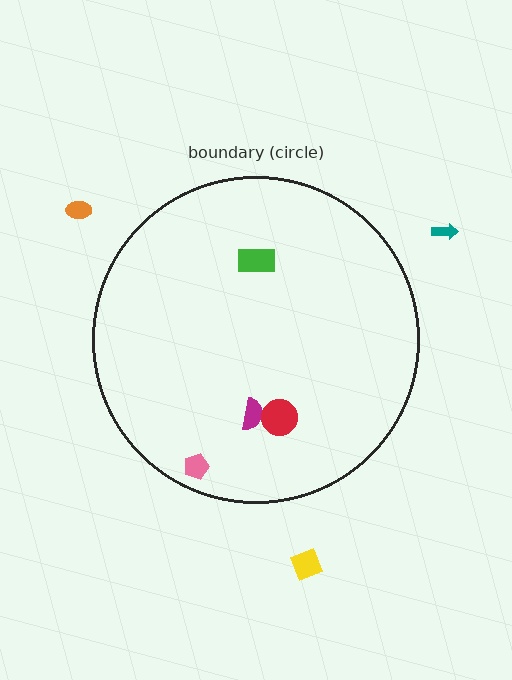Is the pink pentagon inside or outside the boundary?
Inside.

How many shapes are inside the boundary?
4 inside, 3 outside.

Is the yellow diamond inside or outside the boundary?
Outside.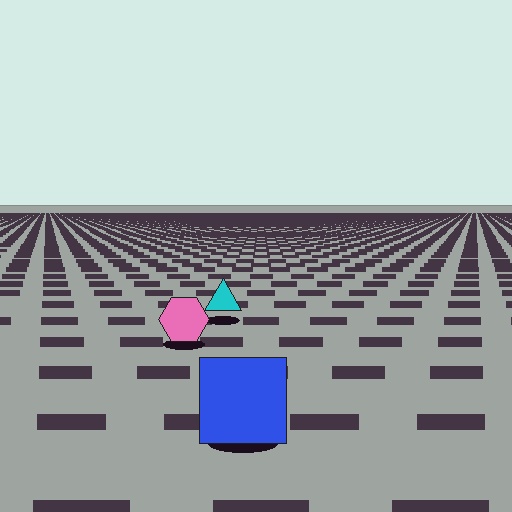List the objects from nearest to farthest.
From nearest to farthest: the blue square, the pink hexagon, the cyan triangle.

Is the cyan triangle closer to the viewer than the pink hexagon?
No. The pink hexagon is closer — you can tell from the texture gradient: the ground texture is coarser near it.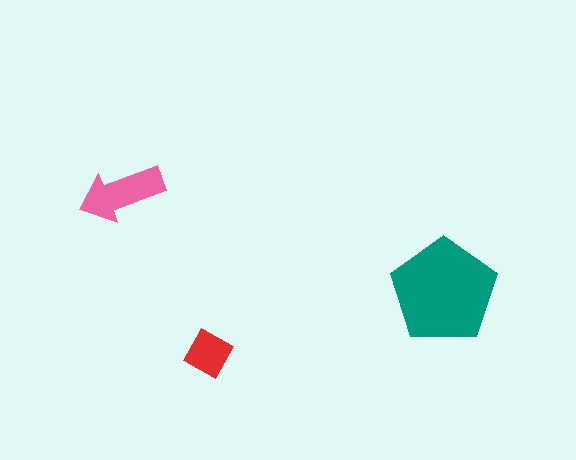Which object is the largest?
The teal pentagon.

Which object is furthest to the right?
The teal pentagon is rightmost.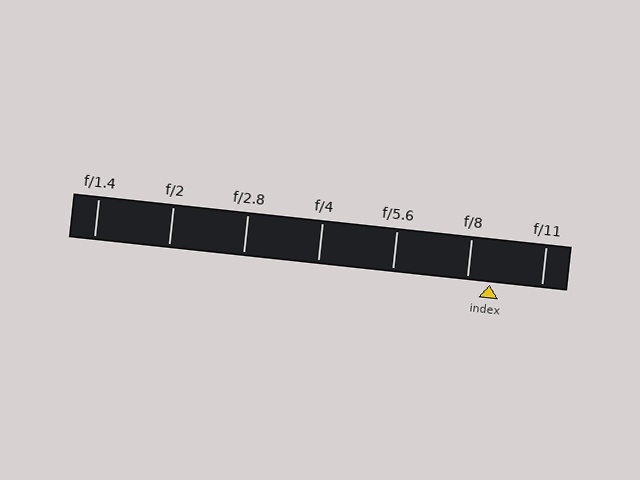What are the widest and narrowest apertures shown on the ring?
The widest aperture shown is f/1.4 and the narrowest is f/11.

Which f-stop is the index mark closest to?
The index mark is closest to f/8.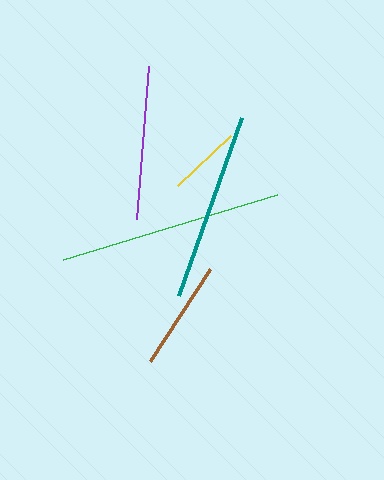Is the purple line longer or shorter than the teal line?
The teal line is longer than the purple line.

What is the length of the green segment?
The green segment is approximately 224 pixels long.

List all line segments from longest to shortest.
From longest to shortest: green, teal, purple, brown, yellow.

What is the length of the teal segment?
The teal segment is approximately 189 pixels long.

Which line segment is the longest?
The green line is the longest at approximately 224 pixels.